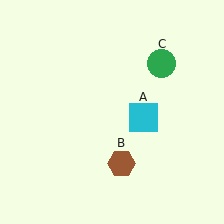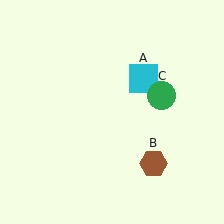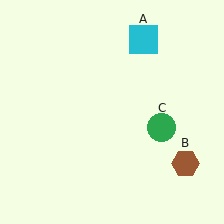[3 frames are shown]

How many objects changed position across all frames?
3 objects changed position: cyan square (object A), brown hexagon (object B), green circle (object C).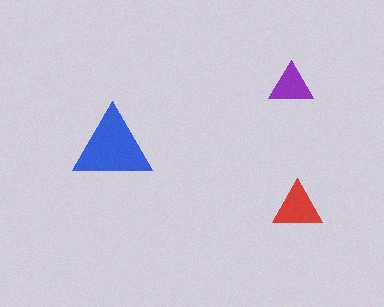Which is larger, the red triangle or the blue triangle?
The blue one.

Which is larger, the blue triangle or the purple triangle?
The blue one.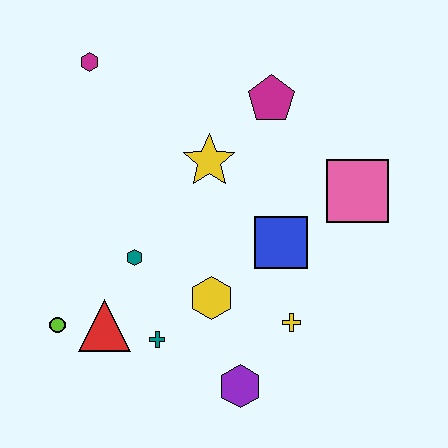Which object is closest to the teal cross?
The red triangle is closest to the teal cross.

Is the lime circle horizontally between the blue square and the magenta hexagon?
No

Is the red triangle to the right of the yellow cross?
No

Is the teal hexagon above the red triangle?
Yes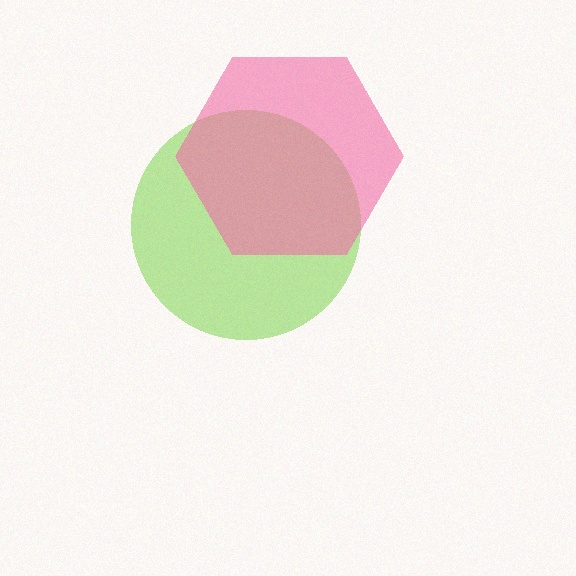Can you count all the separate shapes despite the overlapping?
Yes, there are 2 separate shapes.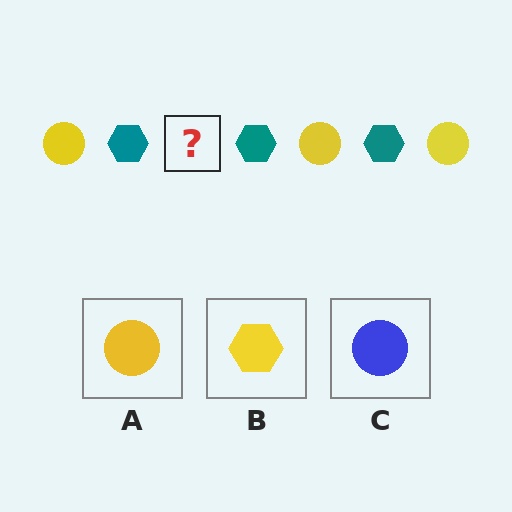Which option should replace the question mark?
Option A.